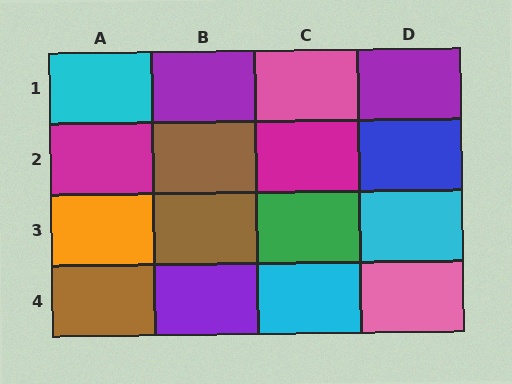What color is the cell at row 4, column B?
Purple.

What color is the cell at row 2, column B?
Brown.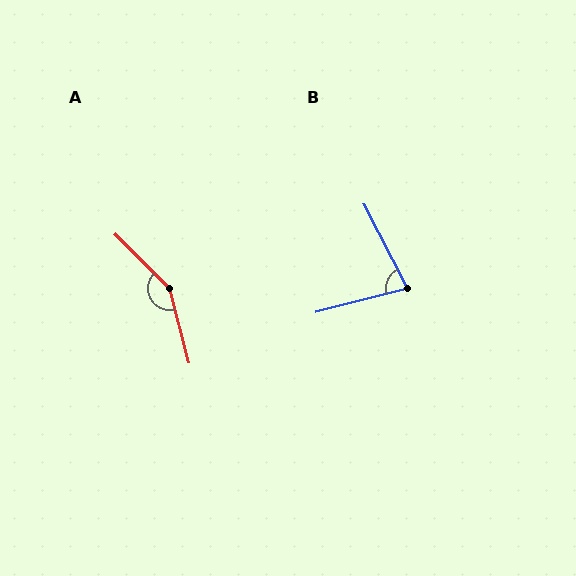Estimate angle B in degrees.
Approximately 77 degrees.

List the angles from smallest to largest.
B (77°), A (150°).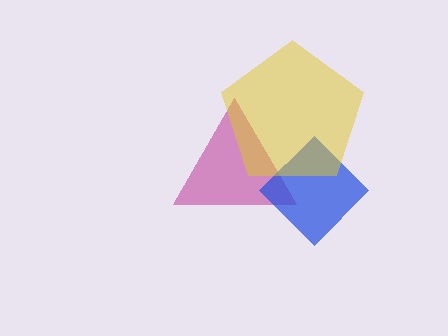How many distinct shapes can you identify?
There are 3 distinct shapes: a magenta triangle, a blue diamond, a yellow pentagon.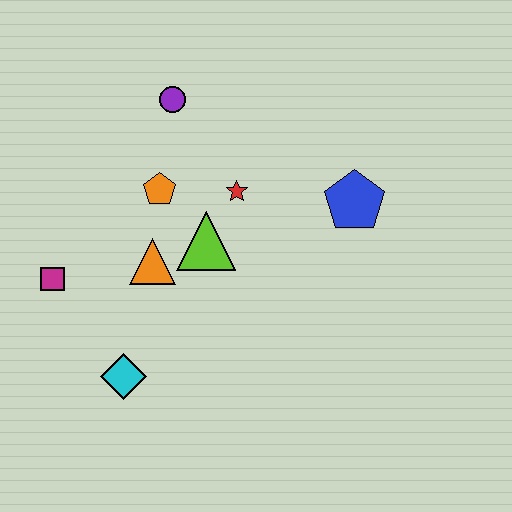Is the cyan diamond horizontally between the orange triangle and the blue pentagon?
No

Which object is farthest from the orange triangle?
The blue pentagon is farthest from the orange triangle.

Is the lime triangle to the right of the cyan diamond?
Yes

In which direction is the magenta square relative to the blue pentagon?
The magenta square is to the left of the blue pentagon.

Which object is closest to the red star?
The lime triangle is closest to the red star.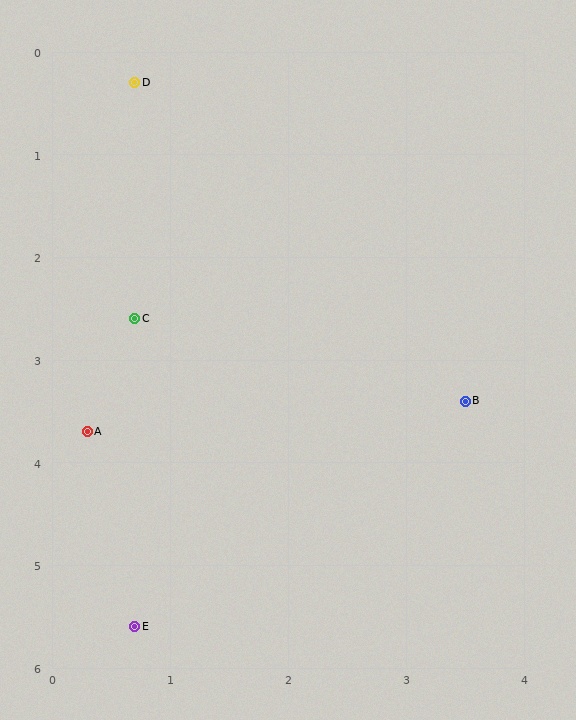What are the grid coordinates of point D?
Point D is at approximately (0.7, 0.3).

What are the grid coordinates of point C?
Point C is at approximately (0.7, 2.6).